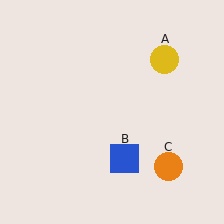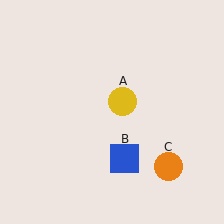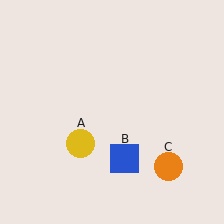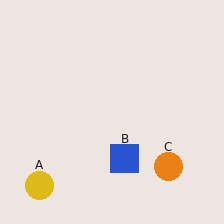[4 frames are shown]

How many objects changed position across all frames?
1 object changed position: yellow circle (object A).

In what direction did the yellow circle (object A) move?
The yellow circle (object A) moved down and to the left.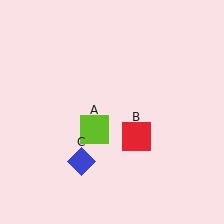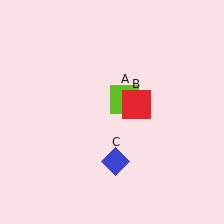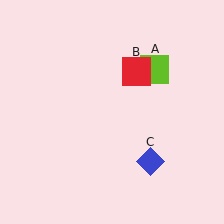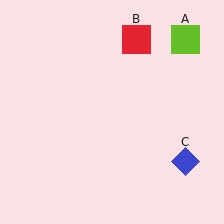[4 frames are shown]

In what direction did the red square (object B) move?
The red square (object B) moved up.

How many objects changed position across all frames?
3 objects changed position: lime square (object A), red square (object B), blue diamond (object C).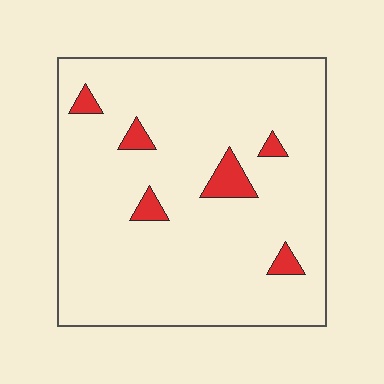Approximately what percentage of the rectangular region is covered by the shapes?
Approximately 5%.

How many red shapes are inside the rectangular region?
6.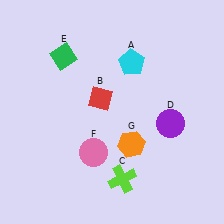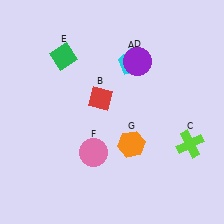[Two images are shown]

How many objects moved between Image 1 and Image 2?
2 objects moved between the two images.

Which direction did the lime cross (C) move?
The lime cross (C) moved right.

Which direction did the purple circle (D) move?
The purple circle (D) moved up.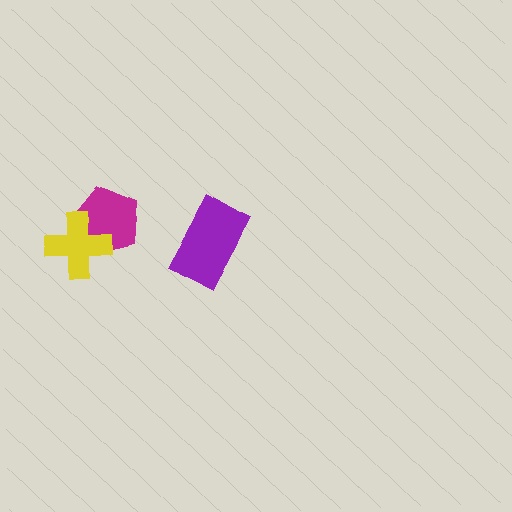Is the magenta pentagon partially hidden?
Yes, it is partially covered by another shape.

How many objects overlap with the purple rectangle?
0 objects overlap with the purple rectangle.